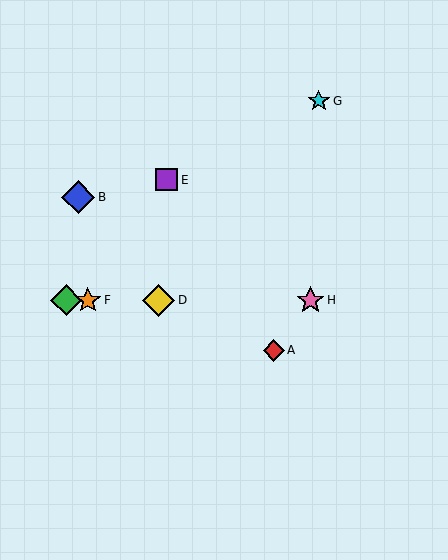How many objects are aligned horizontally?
4 objects (C, D, F, H) are aligned horizontally.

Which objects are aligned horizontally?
Objects C, D, F, H are aligned horizontally.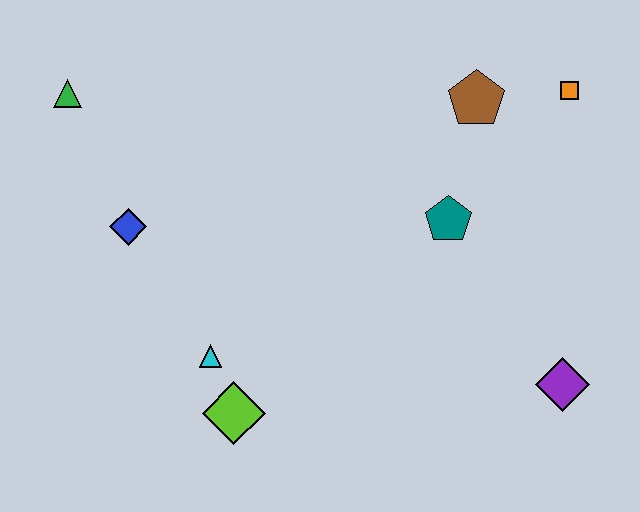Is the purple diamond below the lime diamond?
No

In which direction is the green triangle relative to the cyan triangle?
The green triangle is above the cyan triangle.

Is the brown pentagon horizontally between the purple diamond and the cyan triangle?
Yes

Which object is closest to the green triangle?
The blue diamond is closest to the green triangle.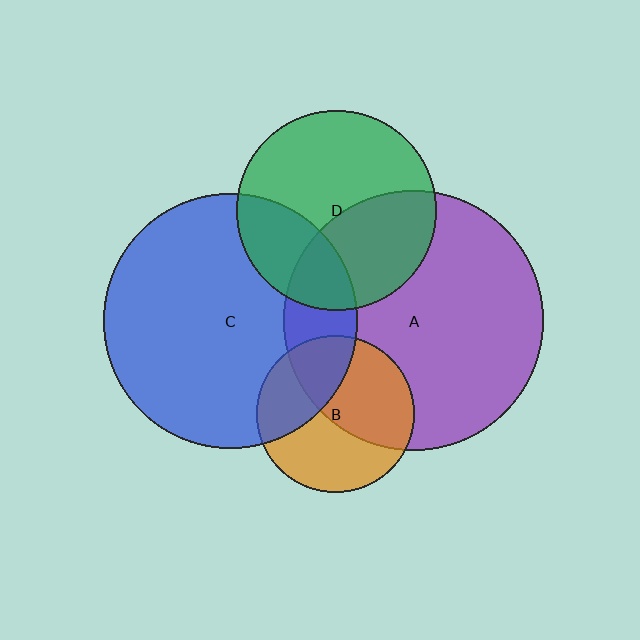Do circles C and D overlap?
Yes.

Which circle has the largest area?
Circle A (purple).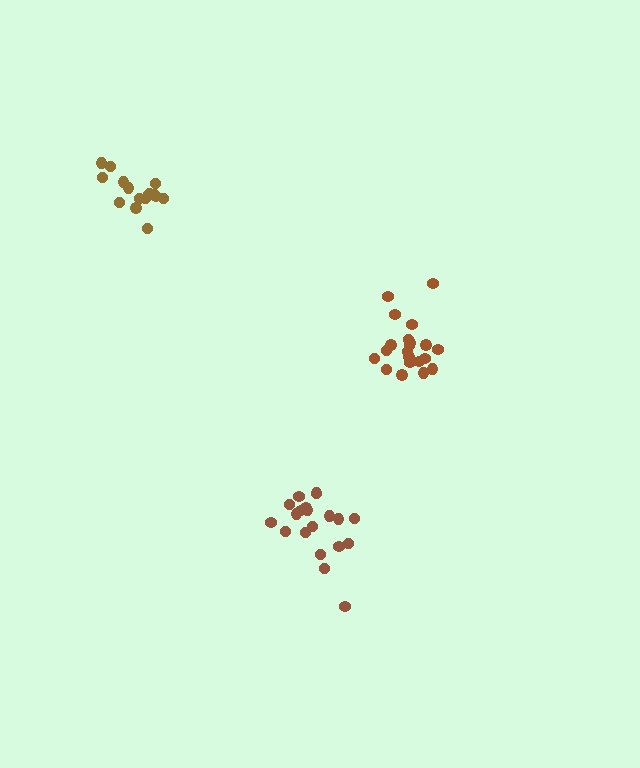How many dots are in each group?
Group 1: 16 dots, Group 2: 20 dots, Group 3: 21 dots (57 total).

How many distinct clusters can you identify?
There are 3 distinct clusters.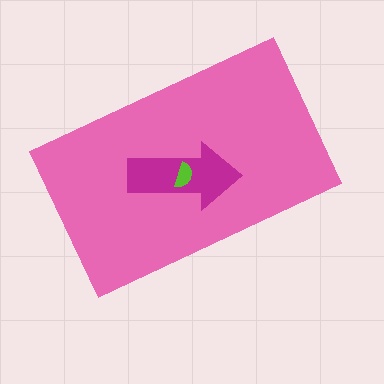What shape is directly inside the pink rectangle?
The magenta arrow.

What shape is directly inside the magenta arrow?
The lime semicircle.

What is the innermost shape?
The lime semicircle.